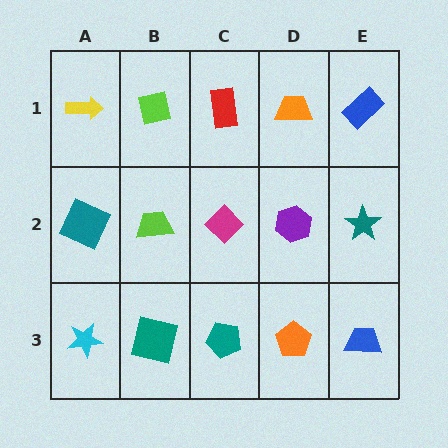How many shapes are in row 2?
5 shapes.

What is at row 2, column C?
A magenta diamond.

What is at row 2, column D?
A purple hexagon.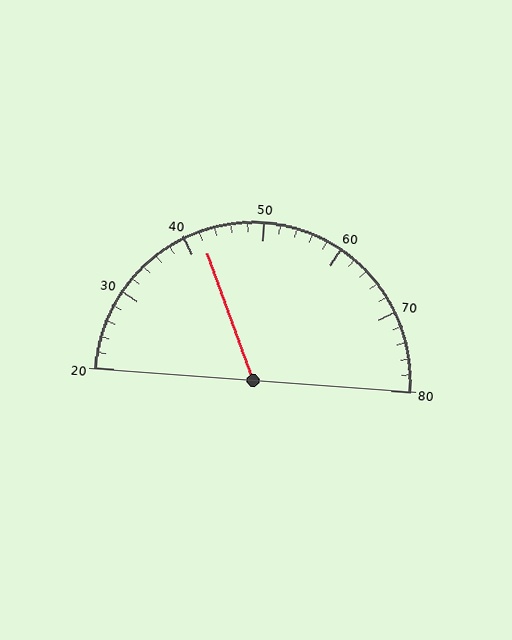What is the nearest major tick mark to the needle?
The nearest major tick mark is 40.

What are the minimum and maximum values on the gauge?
The gauge ranges from 20 to 80.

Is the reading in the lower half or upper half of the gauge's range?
The reading is in the lower half of the range (20 to 80).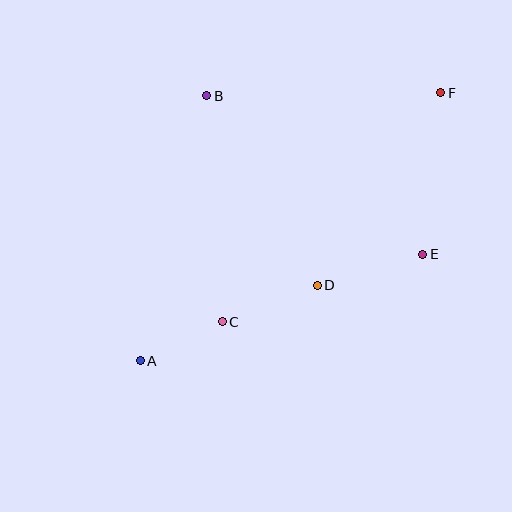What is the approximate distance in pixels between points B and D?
The distance between B and D is approximately 219 pixels.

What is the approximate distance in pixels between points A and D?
The distance between A and D is approximately 192 pixels.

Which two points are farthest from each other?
Points A and F are farthest from each other.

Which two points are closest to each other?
Points A and C are closest to each other.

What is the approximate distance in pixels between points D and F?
The distance between D and F is approximately 229 pixels.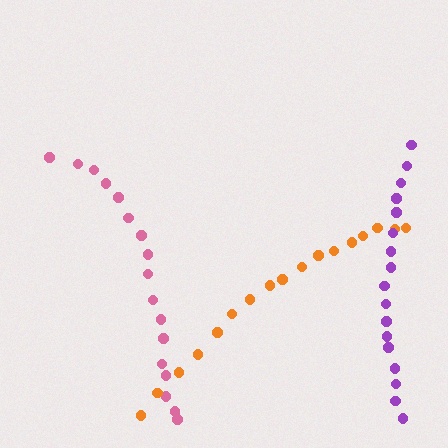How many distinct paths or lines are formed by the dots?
There are 3 distinct paths.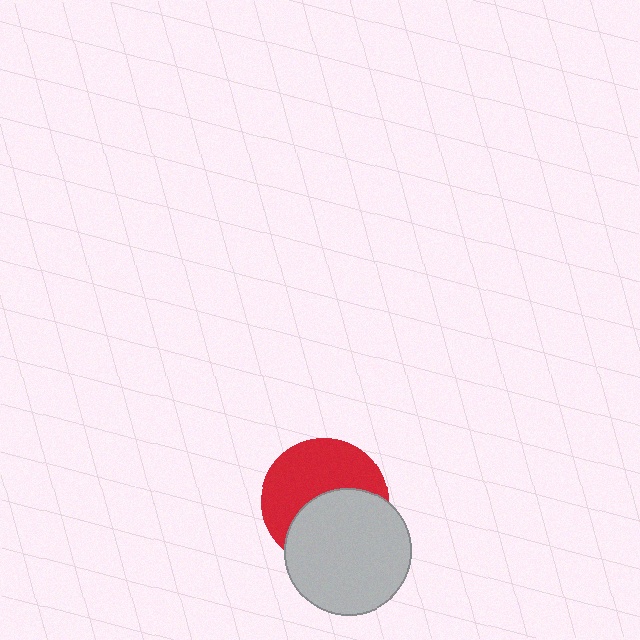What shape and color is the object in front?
The object in front is a light gray circle.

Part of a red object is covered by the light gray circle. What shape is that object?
It is a circle.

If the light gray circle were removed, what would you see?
You would see the complete red circle.